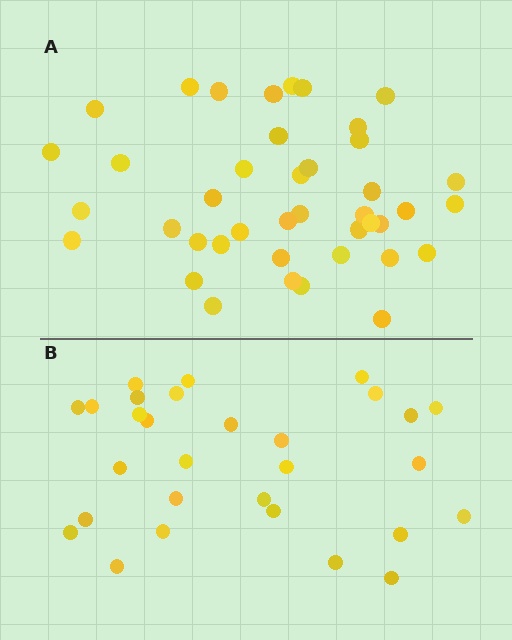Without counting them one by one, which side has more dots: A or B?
Region A (the top region) has more dots.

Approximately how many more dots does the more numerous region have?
Region A has roughly 12 or so more dots than region B.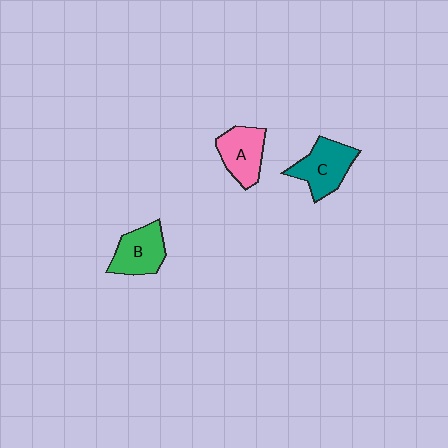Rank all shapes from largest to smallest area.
From largest to smallest: C (teal), A (pink), B (green).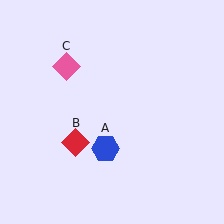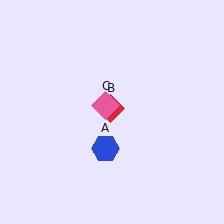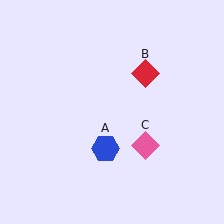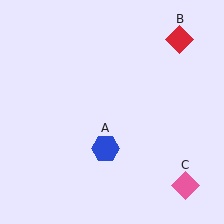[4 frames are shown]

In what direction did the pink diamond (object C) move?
The pink diamond (object C) moved down and to the right.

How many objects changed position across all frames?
2 objects changed position: red diamond (object B), pink diamond (object C).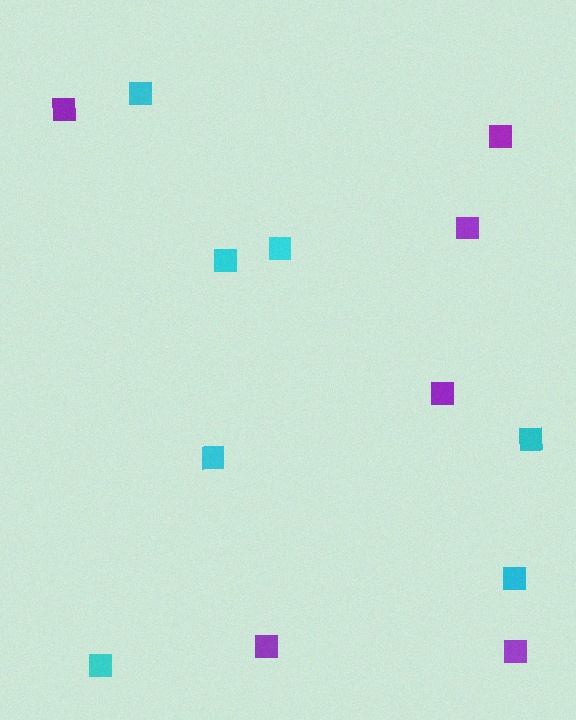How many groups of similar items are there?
There are 2 groups: one group of cyan squares (7) and one group of purple squares (6).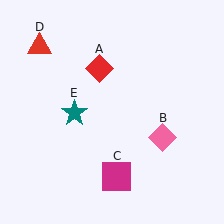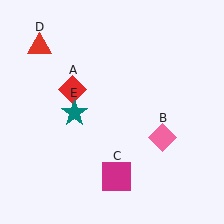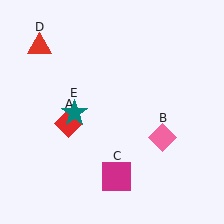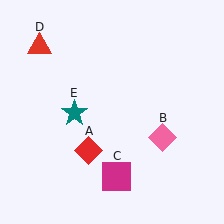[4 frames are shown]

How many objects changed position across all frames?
1 object changed position: red diamond (object A).